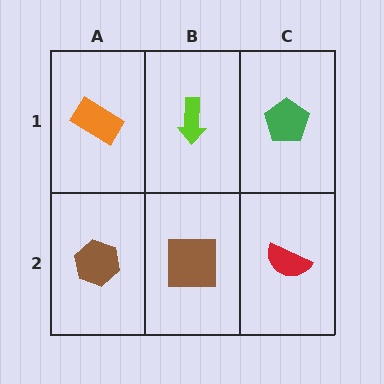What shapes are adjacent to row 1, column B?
A brown square (row 2, column B), an orange rectangle (row 1, column A), a green pentagon (row 1, column C).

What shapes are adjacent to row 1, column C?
A red semicircle (row 2, column C), a lime arrow (row 1, column B).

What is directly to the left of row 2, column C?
A brown square.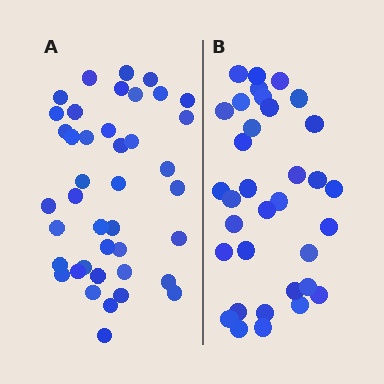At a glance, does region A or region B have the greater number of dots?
Region A (the left region) has more dots.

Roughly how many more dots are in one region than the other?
Region A has roughly 8 or so more dots than region B.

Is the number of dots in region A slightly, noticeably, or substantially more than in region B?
Region A has only slightly more — the two regions are fairly close. The ratio is roughly 1.2 to 1.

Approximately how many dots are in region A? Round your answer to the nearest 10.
About 40 dots. (The exact count is 41, which rounds to 40.)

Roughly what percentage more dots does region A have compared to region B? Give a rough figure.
About 20% more.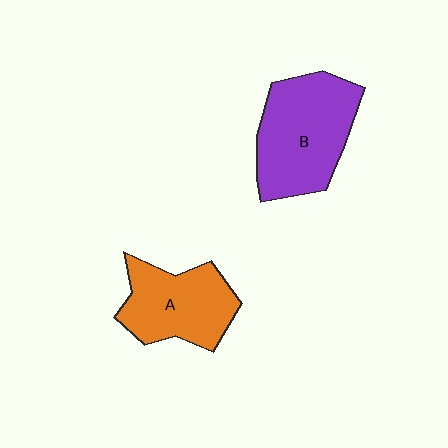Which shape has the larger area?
Shape B (purple).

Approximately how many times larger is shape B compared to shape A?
Approximately 1.3 times.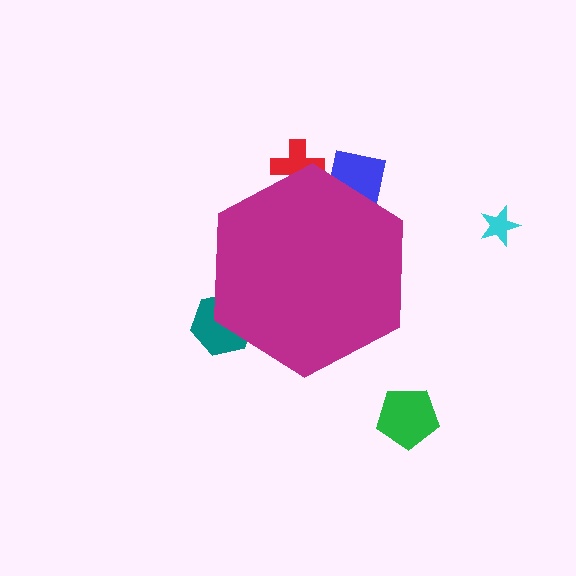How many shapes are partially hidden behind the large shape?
3 shapes are partially hidden.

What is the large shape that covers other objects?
A magenta hexagon.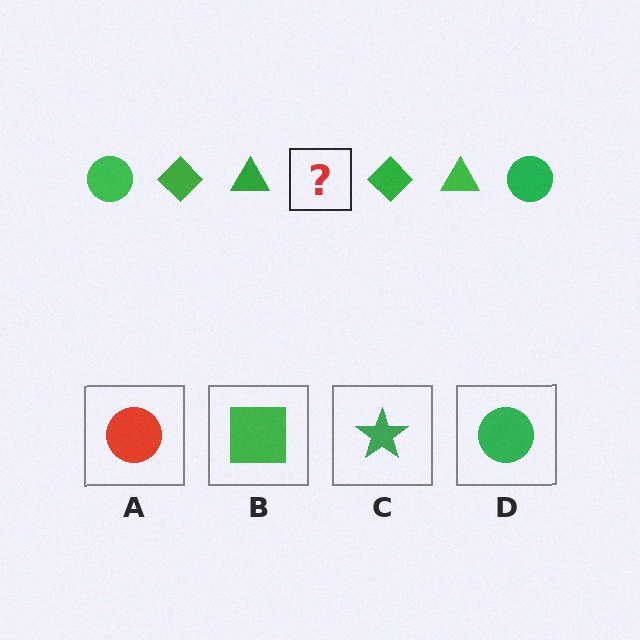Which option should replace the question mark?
Option D.